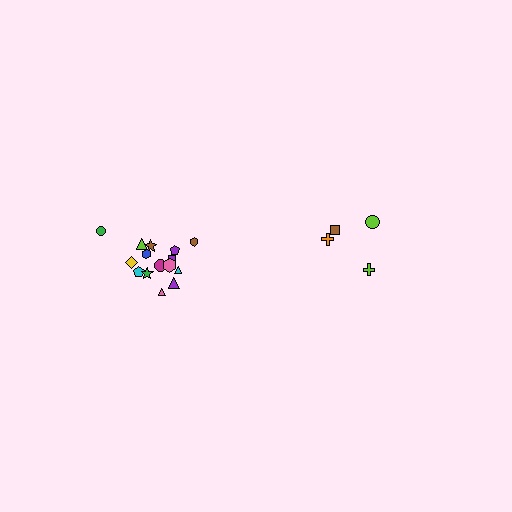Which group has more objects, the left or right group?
The left group.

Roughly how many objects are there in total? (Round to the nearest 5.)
Roughly 20 objects in total.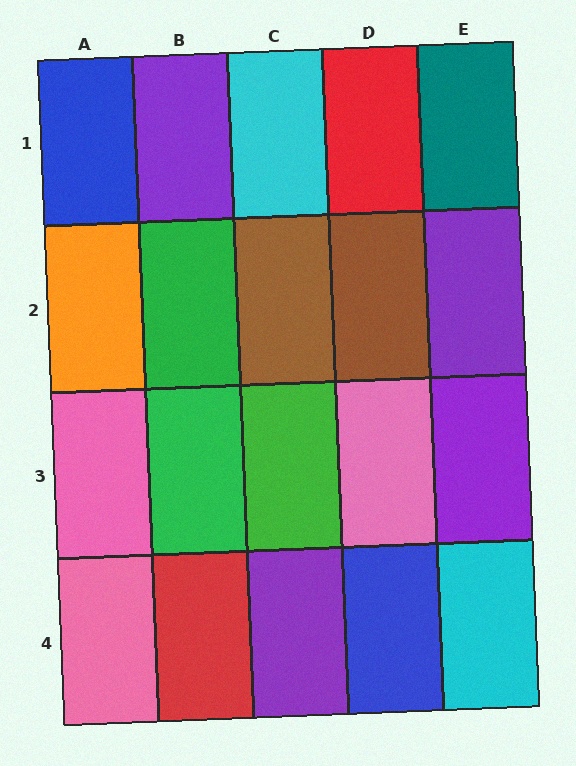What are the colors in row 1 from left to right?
Blue, purple, cyan, red, teal.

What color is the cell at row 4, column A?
Pink.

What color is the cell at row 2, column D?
Brown.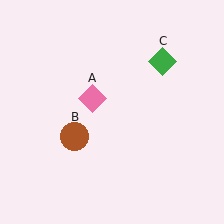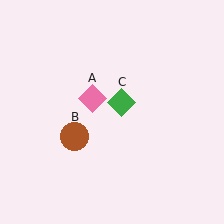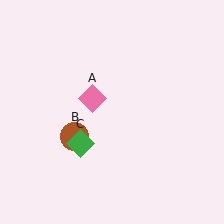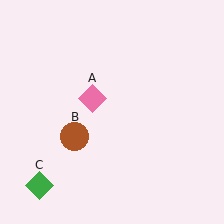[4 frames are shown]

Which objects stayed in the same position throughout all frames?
Pink diamond (object A) and brown circle (object B) remained stationary.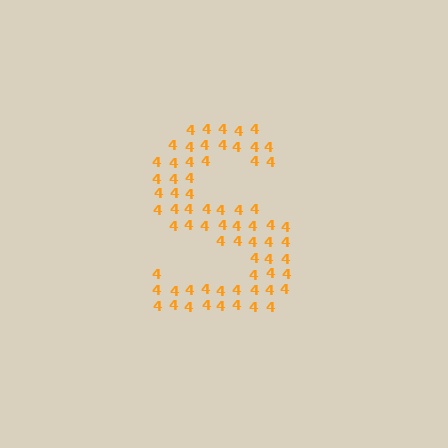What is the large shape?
The large shape is the letter S.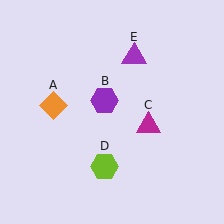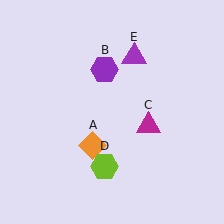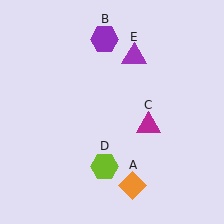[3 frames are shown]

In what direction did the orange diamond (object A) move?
The orange diamond (object A) moved down and to the right.